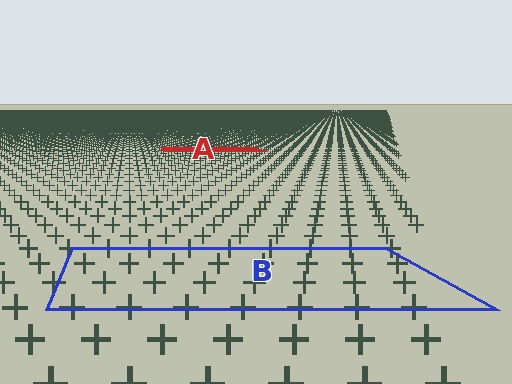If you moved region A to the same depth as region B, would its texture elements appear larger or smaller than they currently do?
They would appear larger. At a closer depth, the same texture elements are projected at a bigger on-screen size.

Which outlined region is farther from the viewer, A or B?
Region A is farther from the viewer — the texture elements inside it appear smaller and more densely packed.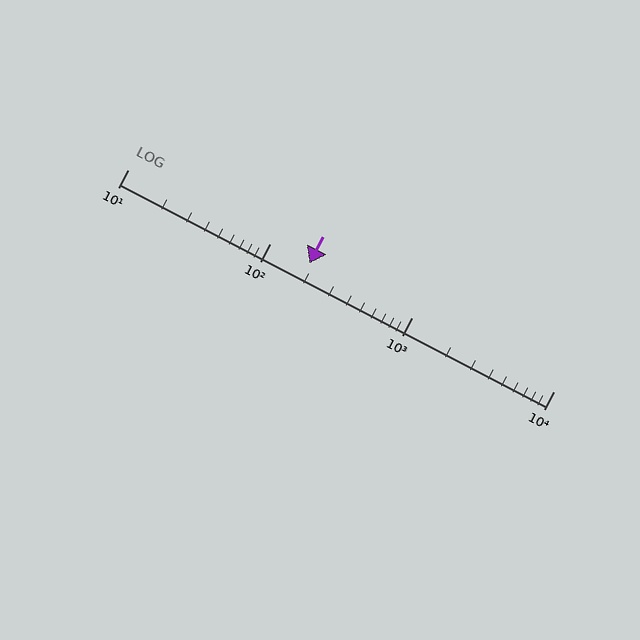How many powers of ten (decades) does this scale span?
The scale spans 3 decades, from 10 to 10000.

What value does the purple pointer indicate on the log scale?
The pointer indicates approximately 190.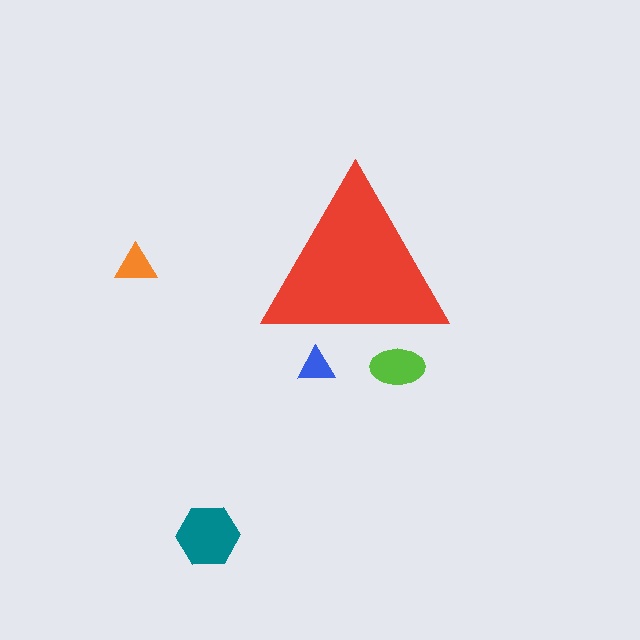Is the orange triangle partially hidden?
No, the orange triangle is fully visible.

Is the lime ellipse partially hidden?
Yes, the lime ellipse is partially hidden behind the red triangle.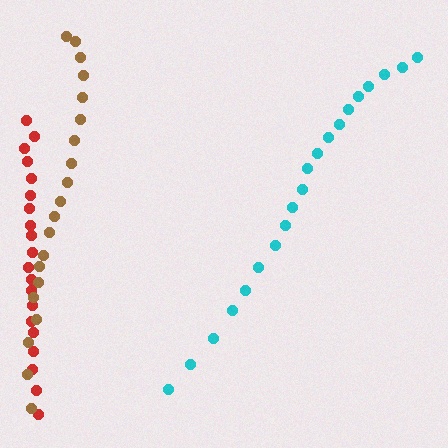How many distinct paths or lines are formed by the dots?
There are 3 distinct paths.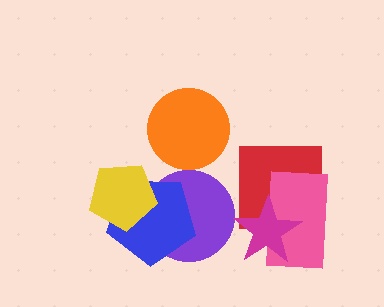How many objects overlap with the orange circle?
0 objects overlap with the orange circle.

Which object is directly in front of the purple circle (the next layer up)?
The blue pentagon is directly in front of the purple circle.